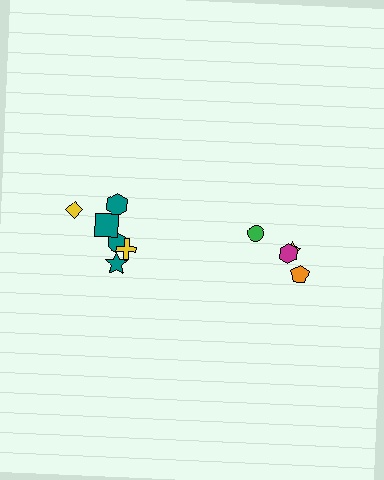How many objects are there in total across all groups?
There are 10 objects.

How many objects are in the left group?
There are 6 objects.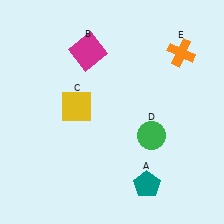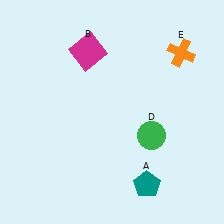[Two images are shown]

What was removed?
The yellow square (C) was removed in Image 2.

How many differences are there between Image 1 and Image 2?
There is 1 difference between the two images.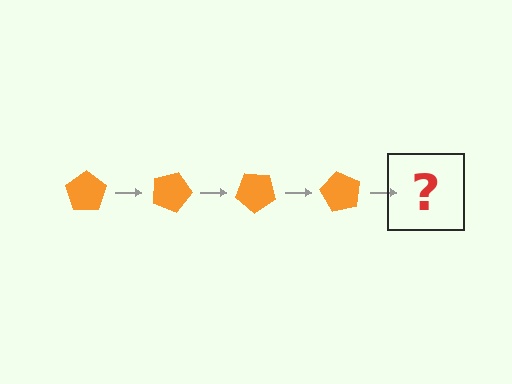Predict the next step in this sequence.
The next step is an orange pentagon rotated 80 degrees.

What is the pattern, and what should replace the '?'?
The pattern is that the pentagon rotates 20 degrees each step. The '?' should be an orange pentagon rotated 80 degrees.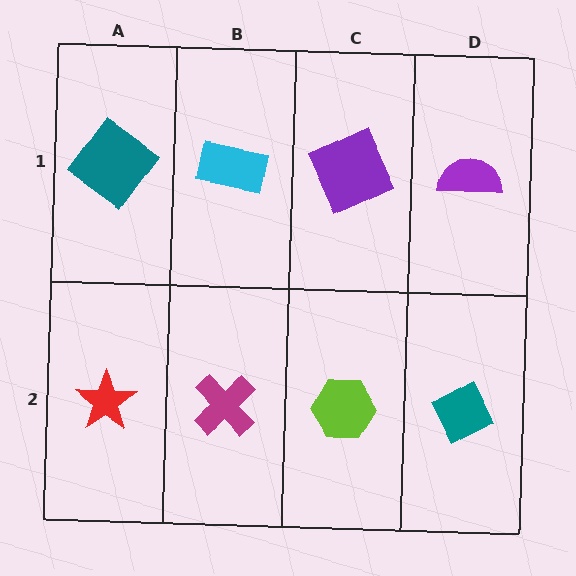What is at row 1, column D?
A purple semicircle.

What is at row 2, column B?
A magenta cross.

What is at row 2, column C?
A lime hexagon.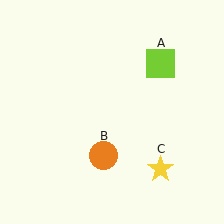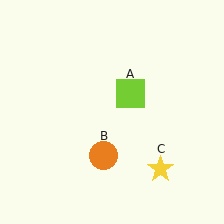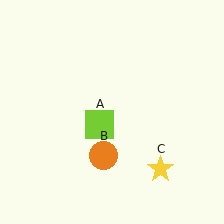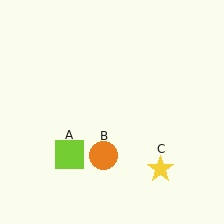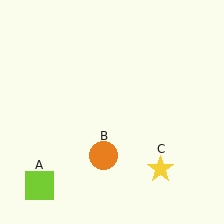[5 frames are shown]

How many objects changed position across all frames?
1 object changed position: lime square (object A).